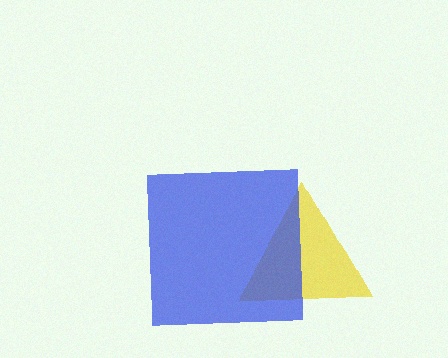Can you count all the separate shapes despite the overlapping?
Yes, there are 2 separate shapes.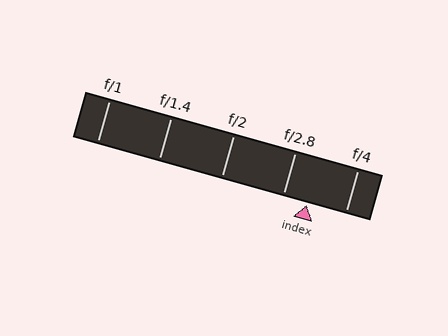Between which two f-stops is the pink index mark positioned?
The index mark is between f/2.8 and f/4.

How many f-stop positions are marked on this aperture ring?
There are 5 f-stop positions marked.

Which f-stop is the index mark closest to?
The index mark is closest to f/2.8.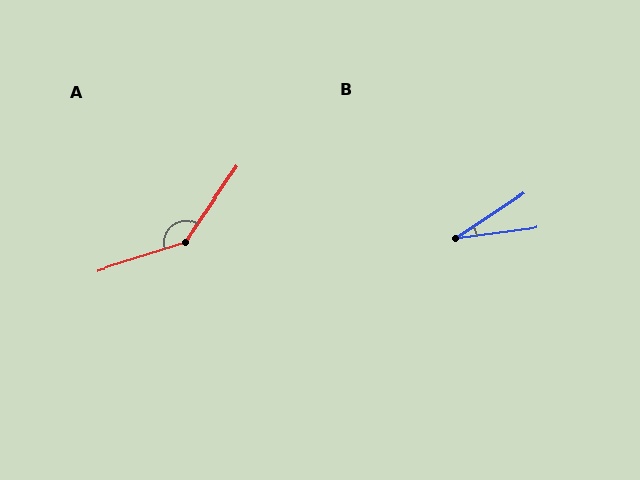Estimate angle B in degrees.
Approximately 26 degrees.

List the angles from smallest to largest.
B (26°), A (142°).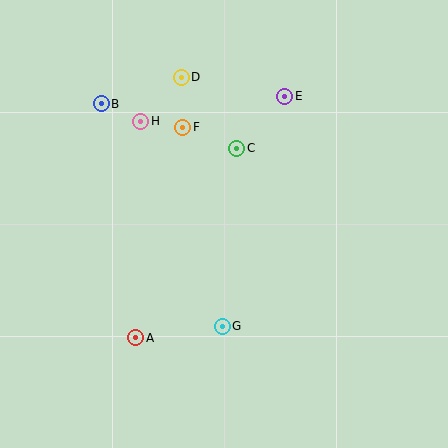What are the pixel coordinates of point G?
Point G is at (222, 326).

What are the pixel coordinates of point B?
Point B is at (101, 104).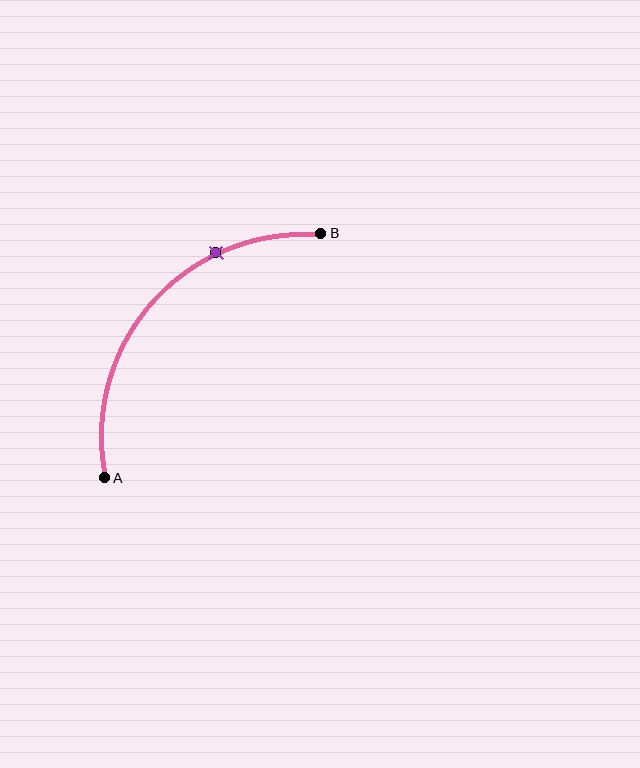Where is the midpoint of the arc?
The arc midpoint is the point on the curve farthest from the straight line joining A and B. It sits above and to the left of that line.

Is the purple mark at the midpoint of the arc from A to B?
No. The purple mark lies on the arc but is closer to endpoint B. The arc midpoint would be at the point on the curve equidistant along the arc from both A and B.